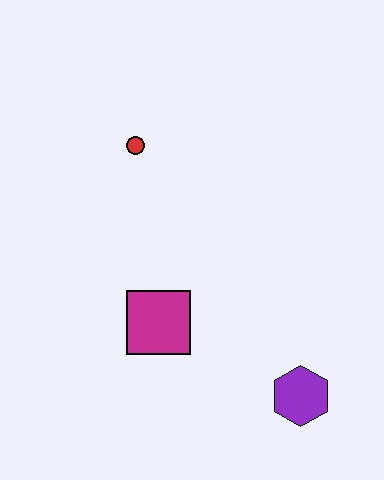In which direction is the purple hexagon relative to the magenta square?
The purple hexagon is to the right of the magenta square.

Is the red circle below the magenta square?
No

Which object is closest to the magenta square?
The purple hexagon is closest to the magenta square.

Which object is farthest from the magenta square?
The red circle is farthest from the magenta square.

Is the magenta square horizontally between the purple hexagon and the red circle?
Yes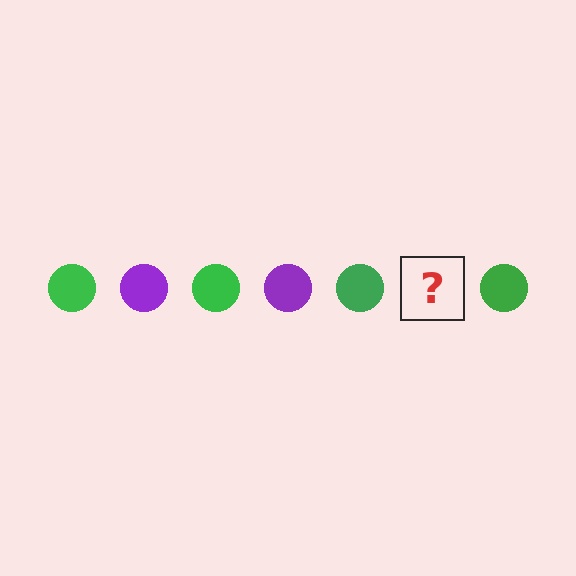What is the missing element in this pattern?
The missing element is a purple circle.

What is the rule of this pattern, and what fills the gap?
The rule is that the pattern cycles through green, purple circles. The gap should be filled with a purple circle.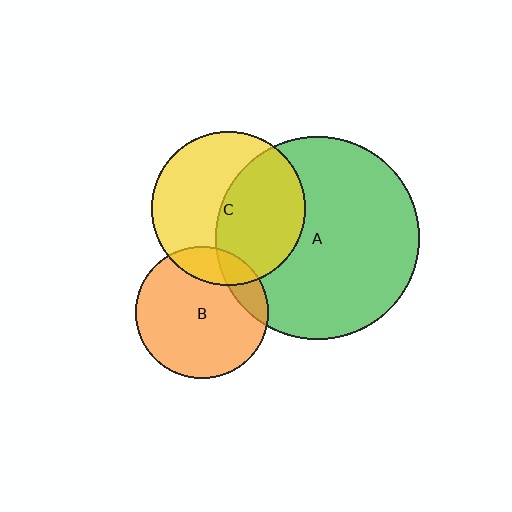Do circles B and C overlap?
Yes.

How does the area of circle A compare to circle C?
Approximately 1.7 times.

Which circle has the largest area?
Circle A (green).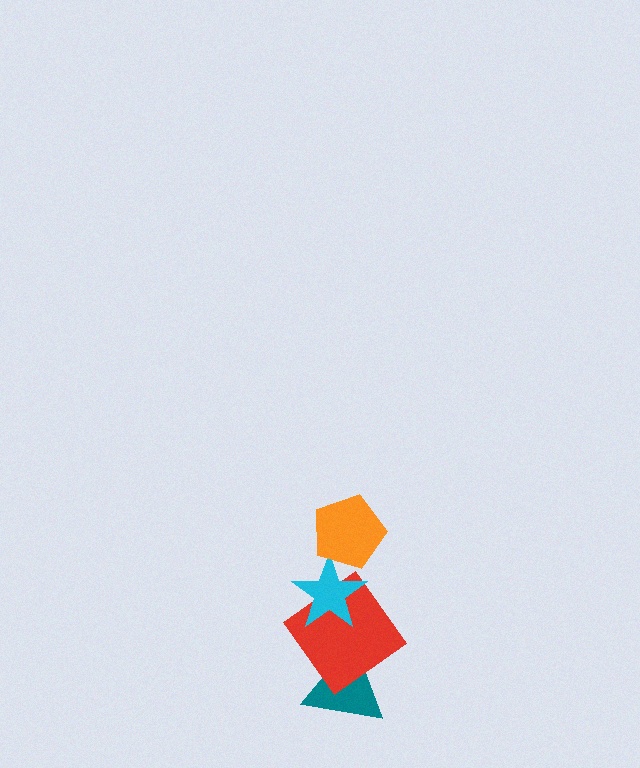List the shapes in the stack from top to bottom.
From top to bottom: the orange pentagon, the cyan star, the red diamond, the teal triangle.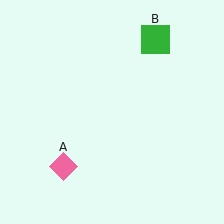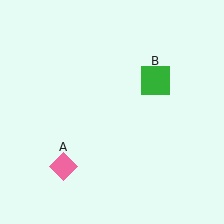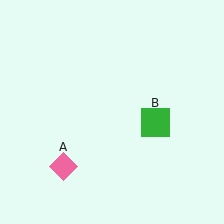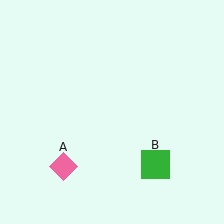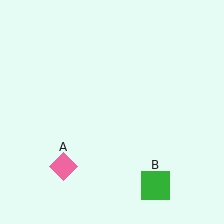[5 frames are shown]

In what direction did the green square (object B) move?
The green square (object B) moved down.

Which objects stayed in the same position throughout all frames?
Pink diamond (object A) remained stationary.